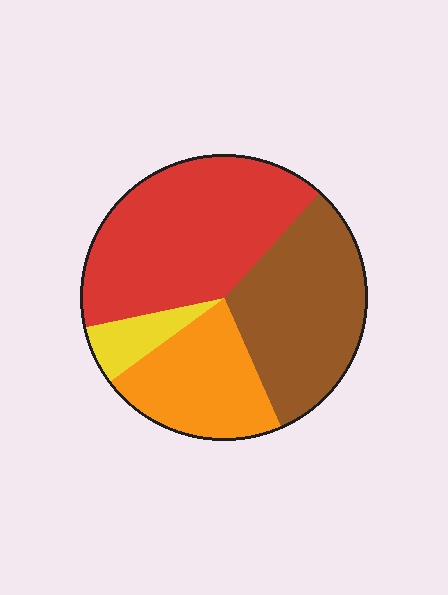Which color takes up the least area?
Yellow, at roughly 5%.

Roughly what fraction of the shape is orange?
Orange takes up about one fifth (1/5) of the shape.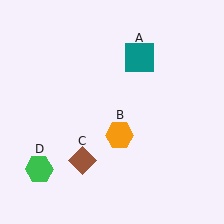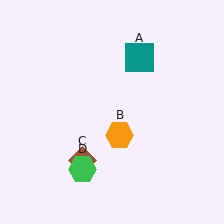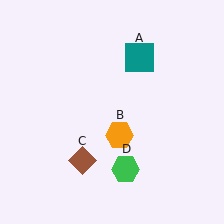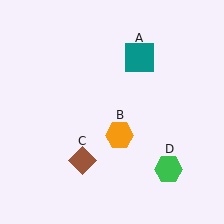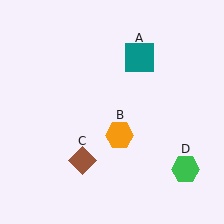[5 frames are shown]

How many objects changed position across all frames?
1 object changed position: green hexagon (object D).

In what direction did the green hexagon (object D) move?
The green hexagon (object D) moved right.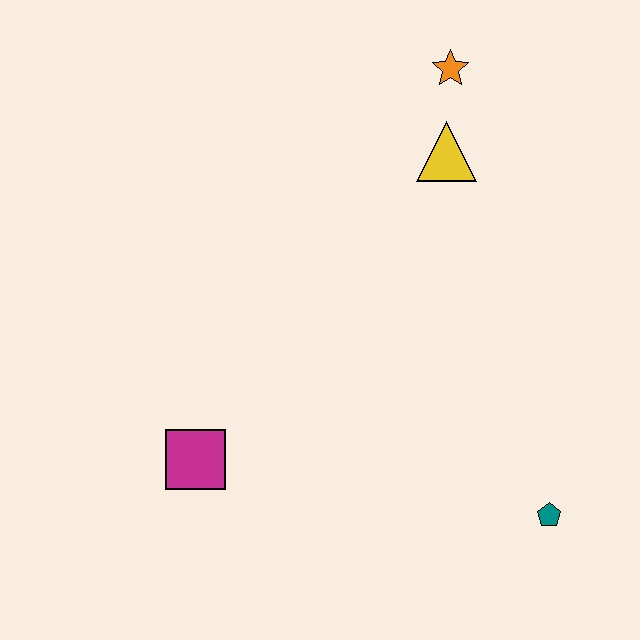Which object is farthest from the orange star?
The magenta square is farthest from the orange star.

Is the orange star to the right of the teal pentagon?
No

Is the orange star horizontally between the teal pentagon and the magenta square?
Yes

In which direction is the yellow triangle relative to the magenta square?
The yellow triangle is above the magenta square.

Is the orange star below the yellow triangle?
No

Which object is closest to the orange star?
The yellow triangle is closest to the orange star.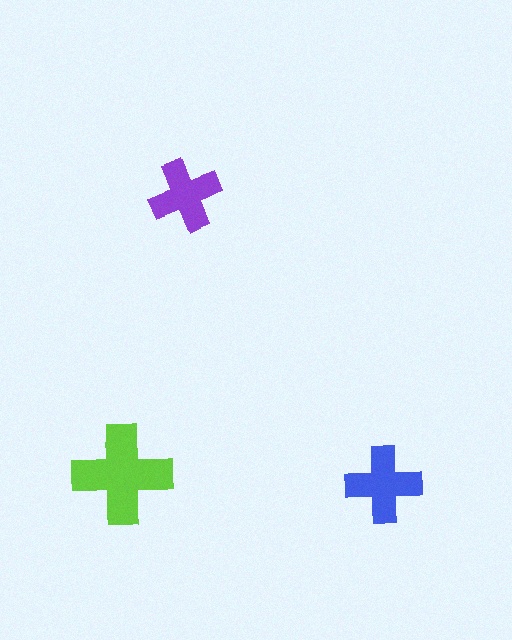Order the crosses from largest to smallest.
the lime one, the blue one, the purple one.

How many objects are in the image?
There are 3 objects in the image.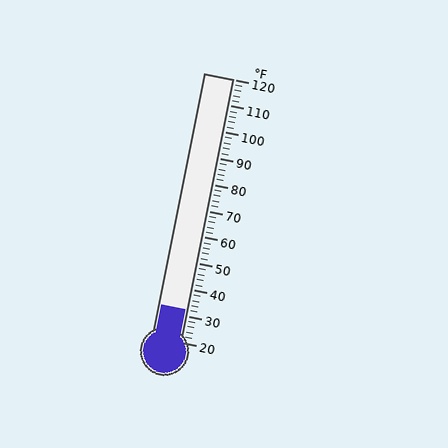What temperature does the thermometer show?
The thermometer shows approximately 32°F.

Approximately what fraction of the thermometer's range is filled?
The thermometer is filled to approximately 10% of its range.